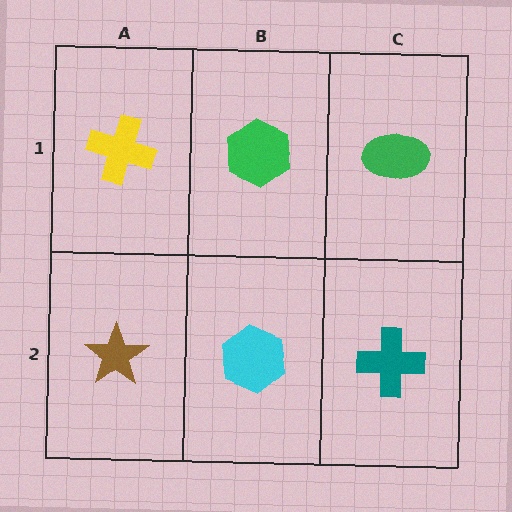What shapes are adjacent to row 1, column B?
A cyan hexagon (row 2, column B), a yellow cross (row 1, column A), a green ellipse (row 1, column C).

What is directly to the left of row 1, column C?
A green hexagon.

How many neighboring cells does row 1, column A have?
2.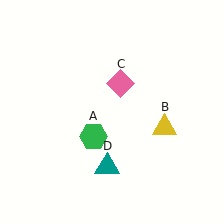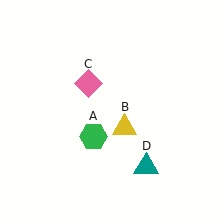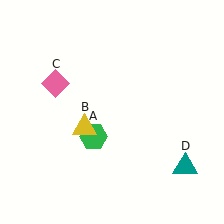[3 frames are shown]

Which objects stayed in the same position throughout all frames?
Green hexagon (object A) remained stationary.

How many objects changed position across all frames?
3 objects changed position: yellow triangle (object B), pink diamond (object C), teal triangle (object D).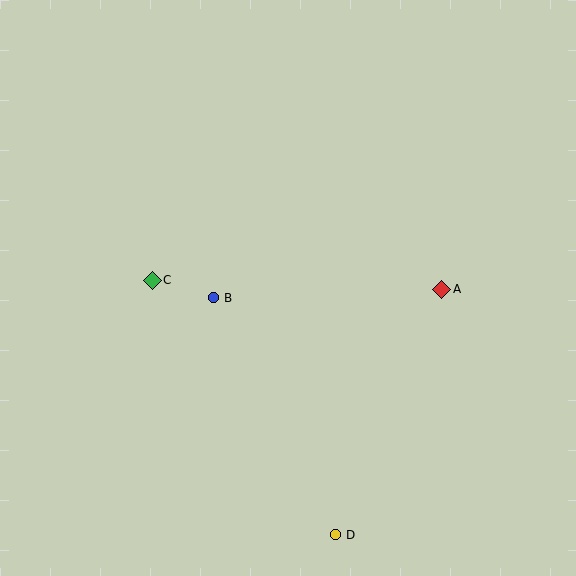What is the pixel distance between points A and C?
The distance between A and C is 290 pixels.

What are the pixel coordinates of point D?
Point D is at (335, 535).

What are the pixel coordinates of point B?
Point B is at (213, 298).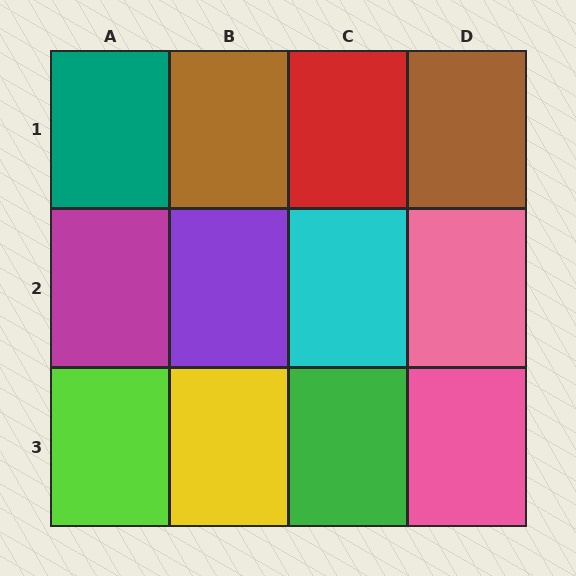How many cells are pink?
2 cells are pink.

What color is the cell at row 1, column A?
Teal.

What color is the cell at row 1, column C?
Red.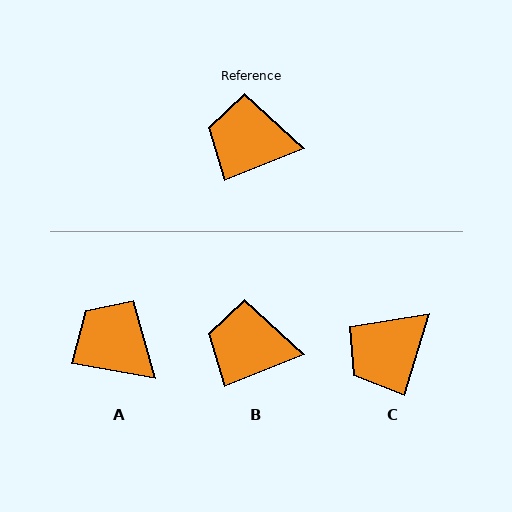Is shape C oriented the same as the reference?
No, it is off by about 52 degrees.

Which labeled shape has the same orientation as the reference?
B.